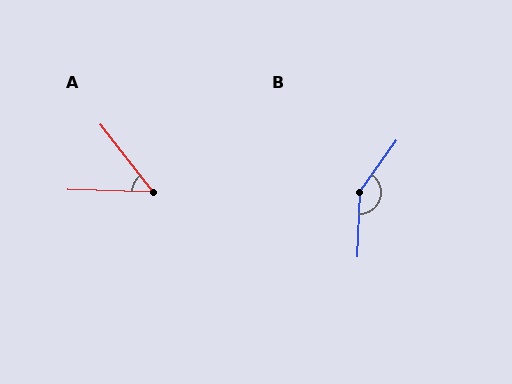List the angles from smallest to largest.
A (50°), B (147°).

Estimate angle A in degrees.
Approximately 50 degrees.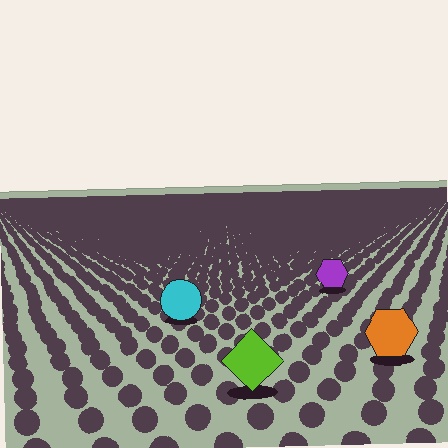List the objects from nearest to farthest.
From nearest to farthest: the lime diamond, the orange hexagon, the cyan circle, the purple hexagon.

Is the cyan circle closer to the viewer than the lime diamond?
No. The lime diamond is closer — you can tell from the texture gradient: the ground texture is coarser near it.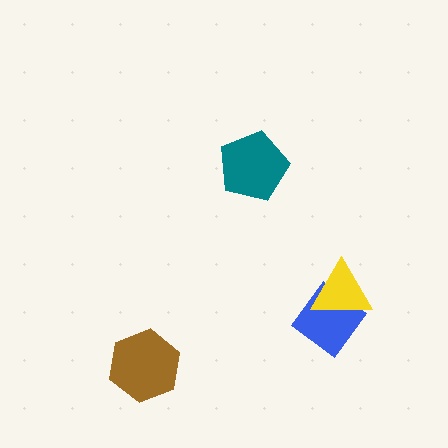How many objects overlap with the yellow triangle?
1 object overlaps with the yellow triangle.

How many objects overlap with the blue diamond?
1 object overlaps with the blue diamond.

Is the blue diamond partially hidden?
Yes, it is partially covered by another shape.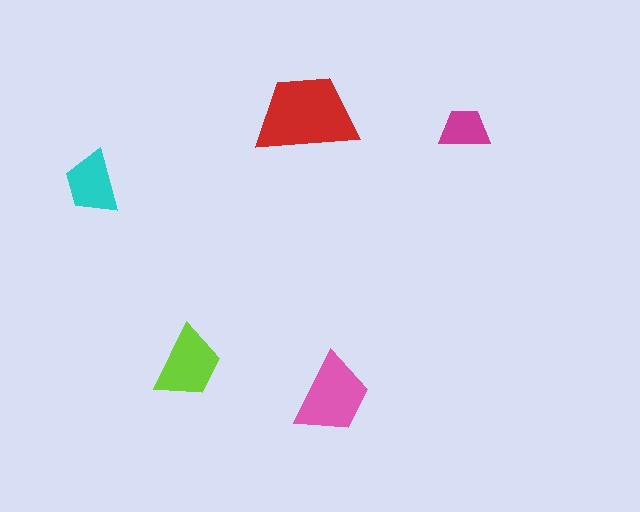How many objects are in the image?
There are 5 objects in the image.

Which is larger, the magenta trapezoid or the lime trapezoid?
The lime one.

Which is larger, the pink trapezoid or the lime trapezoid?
The pink one.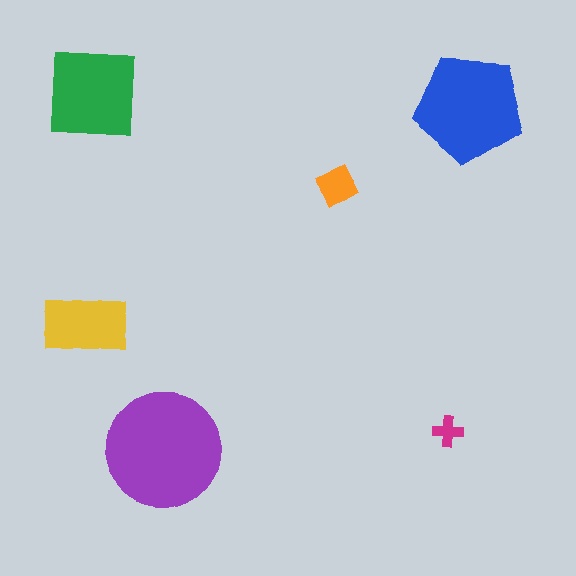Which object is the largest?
The purple circle.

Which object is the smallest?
The magenta cross.